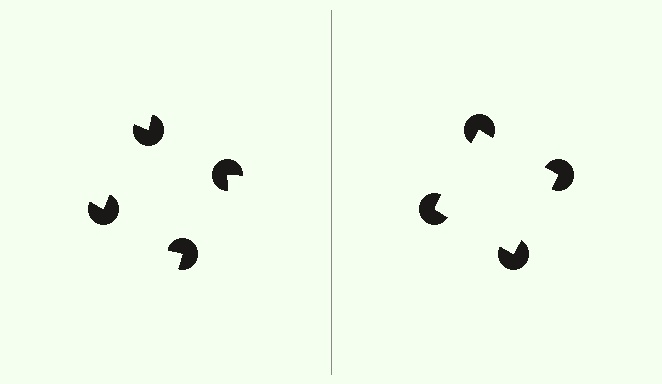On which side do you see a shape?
An illusory square appears on the right side. On the left side the wedge cuts are rotated, so no coherent shape forms.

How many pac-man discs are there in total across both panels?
8 — 4 on each side.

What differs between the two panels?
The pac-man discs are positioned identically on both sides; only the wedge orientations differ. On the right they align to a square; on the left they are misaligned.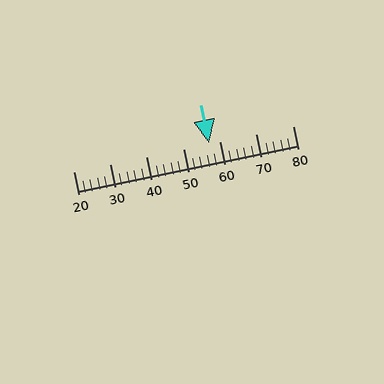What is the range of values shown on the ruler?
The ruler shows values from 20 to 80.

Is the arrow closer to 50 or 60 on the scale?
The arrow is closer to 60.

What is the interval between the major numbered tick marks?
The major tick marks are spaced 10 units apart.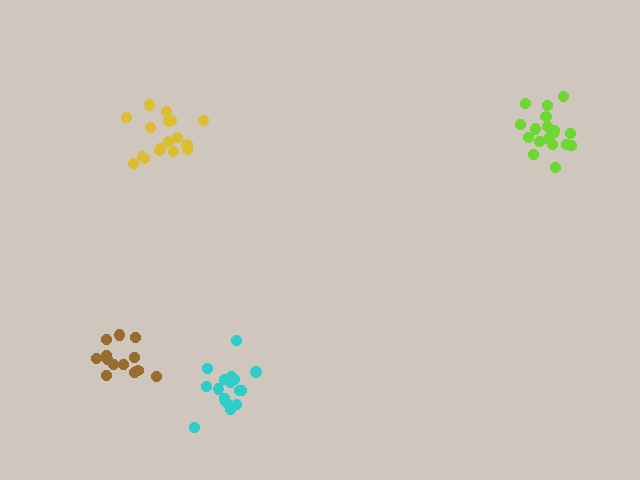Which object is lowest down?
The cyan cluster is bottommost.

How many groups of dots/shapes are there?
There are 4 groups.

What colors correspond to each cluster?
The clusters are colored: brown, yellow, cyan, lime.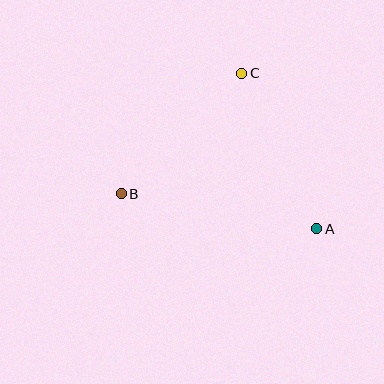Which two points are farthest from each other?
Points A and B are farthest from each other.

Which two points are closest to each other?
Points B and C are closest to each other.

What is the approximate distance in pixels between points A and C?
The distance between A and C is approximately 172 pixels.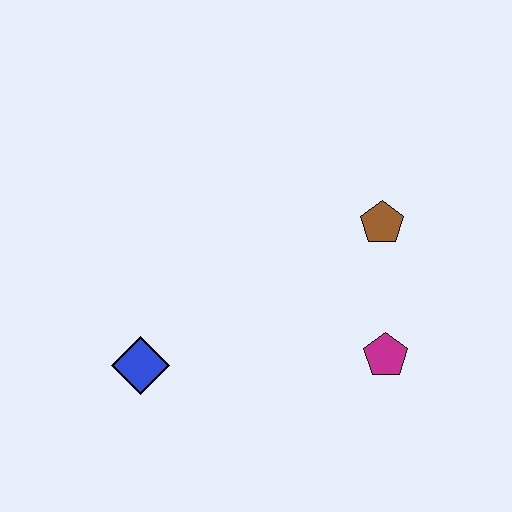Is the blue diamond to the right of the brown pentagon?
No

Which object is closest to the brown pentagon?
The magenta pentagon is closest to the brown pentagon.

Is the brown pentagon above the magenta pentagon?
Yes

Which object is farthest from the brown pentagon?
The blue diamond is farthest from the brown pentagon.